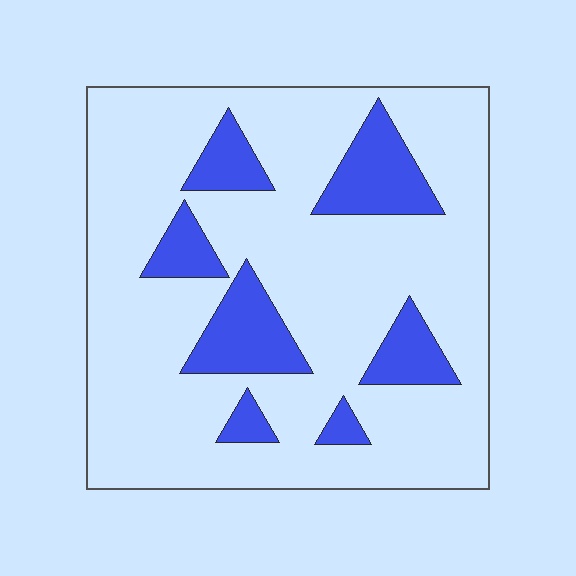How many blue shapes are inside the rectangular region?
7.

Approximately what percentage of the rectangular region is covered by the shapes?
Approximately 20%.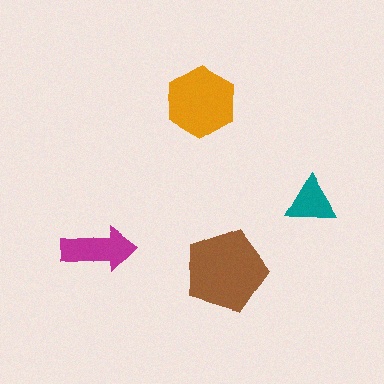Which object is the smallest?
The teal triangle.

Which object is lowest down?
The brown pentagon is bottommost.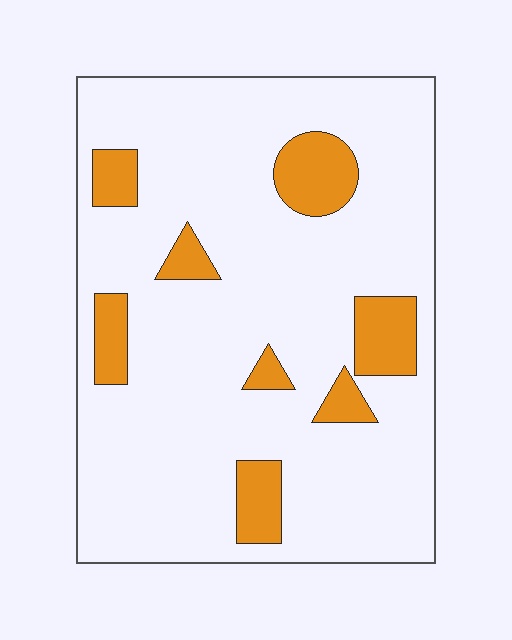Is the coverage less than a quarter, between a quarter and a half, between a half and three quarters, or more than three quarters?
Less than a quarter.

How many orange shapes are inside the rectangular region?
8.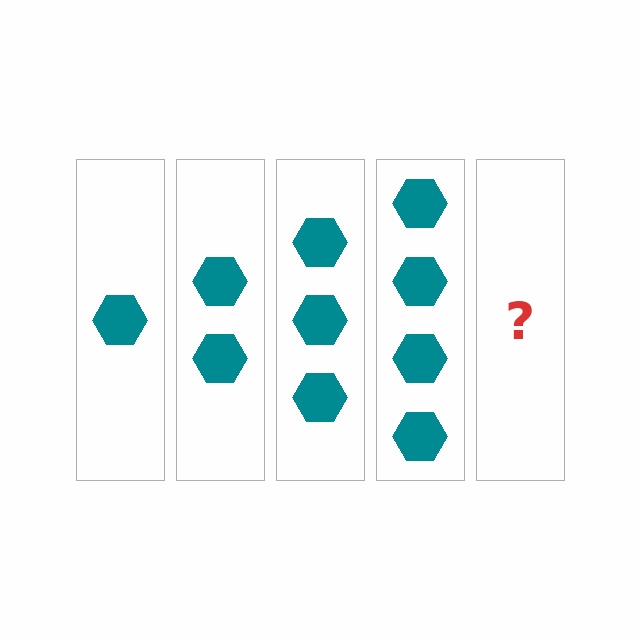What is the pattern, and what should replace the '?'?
The pattern is that each step adds one more hexagon. The '?' should be 5 hexagons.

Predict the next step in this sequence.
The next step is 5 hexagons.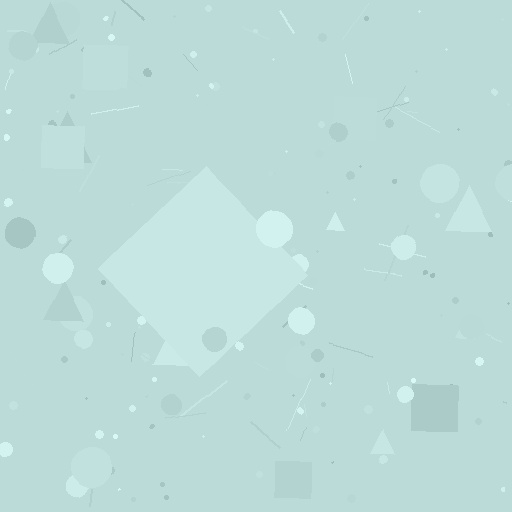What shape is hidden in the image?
A diamond is hidden in the image.